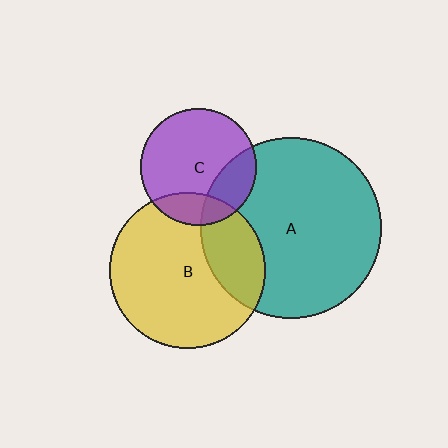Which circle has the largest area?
Circle A (teal).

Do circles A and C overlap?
Yes.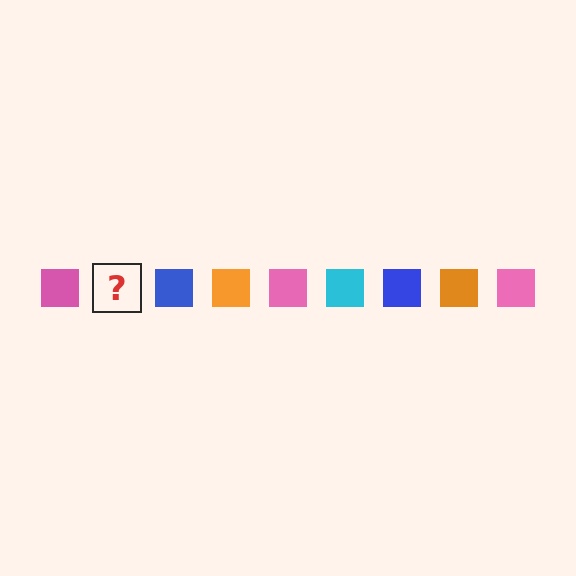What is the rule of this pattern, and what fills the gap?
The rule is that the pattern cycles through pink, cyan, blue, orange squares. The gap should be filled with a cyan square.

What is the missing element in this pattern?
The missing element is a cyan square.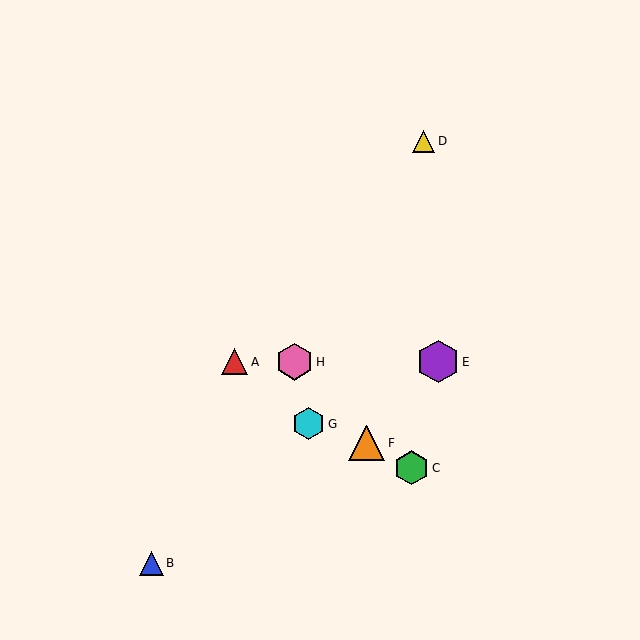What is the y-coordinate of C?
Object C is at y≈468.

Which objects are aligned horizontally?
Objects A, E, H are aligned horizontally.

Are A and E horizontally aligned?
Yes, both are at y≈362.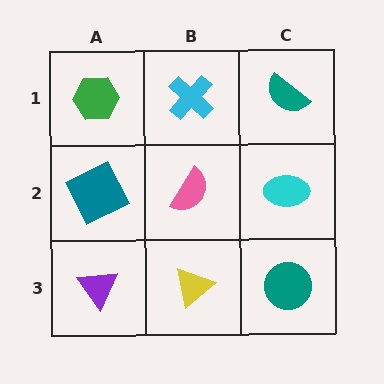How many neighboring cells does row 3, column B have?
3.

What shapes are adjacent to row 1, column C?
A cyan ellipse (row 2, column C), a cyan cross (row 1, column B).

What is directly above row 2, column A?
A green hexagon.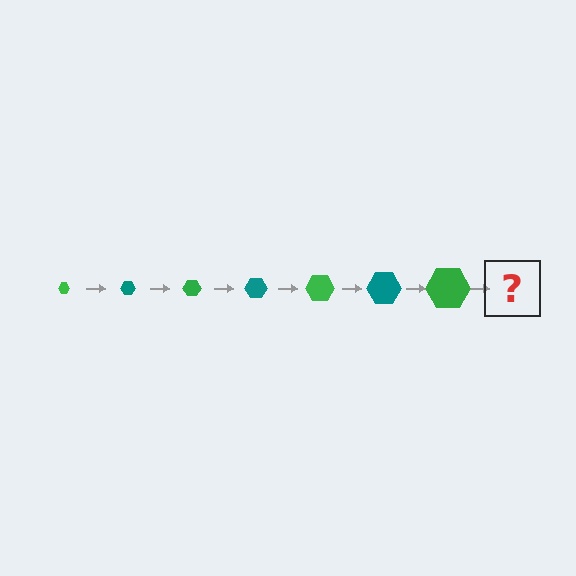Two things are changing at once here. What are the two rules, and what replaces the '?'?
The two rules are that the hexagon grows larger each step and the color cycles through green and teal. The '?' should be a teal hexagon, larger than the previous one.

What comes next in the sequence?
The next element should be a teal hexagon, larger than the previous one.